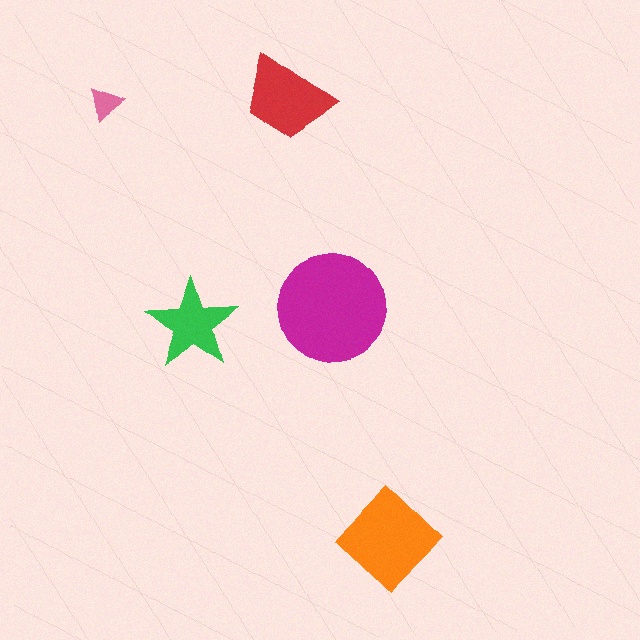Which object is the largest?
The magenta circle.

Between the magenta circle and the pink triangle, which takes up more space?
The magenta circle.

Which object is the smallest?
The pink triangle.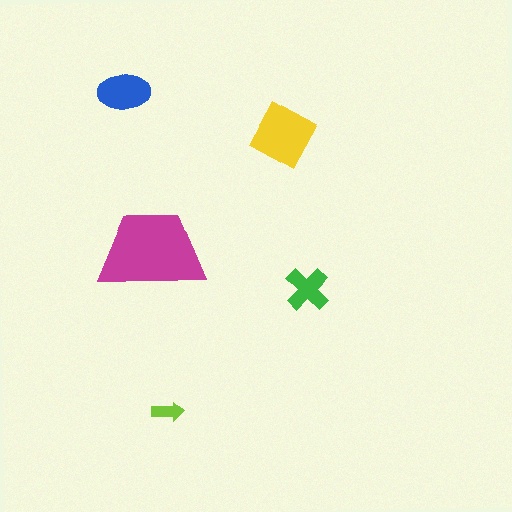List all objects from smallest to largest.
The lime arrow, the green cross, the blue ellipse, the yellow diamond, the magenta trapezoid.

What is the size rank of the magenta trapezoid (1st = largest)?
1st.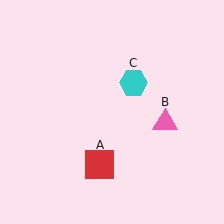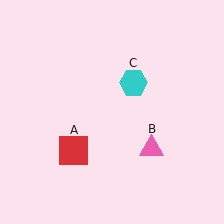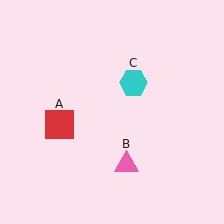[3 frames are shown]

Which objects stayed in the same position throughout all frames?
Cyan hexagon (object C) remained stationary.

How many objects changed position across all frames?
2 objects changed position: red square (object A), pink triangle (object B).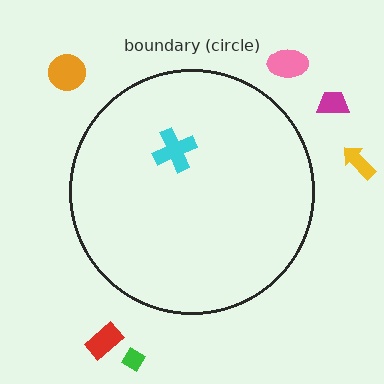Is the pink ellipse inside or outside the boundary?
Outside.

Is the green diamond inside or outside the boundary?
Outside.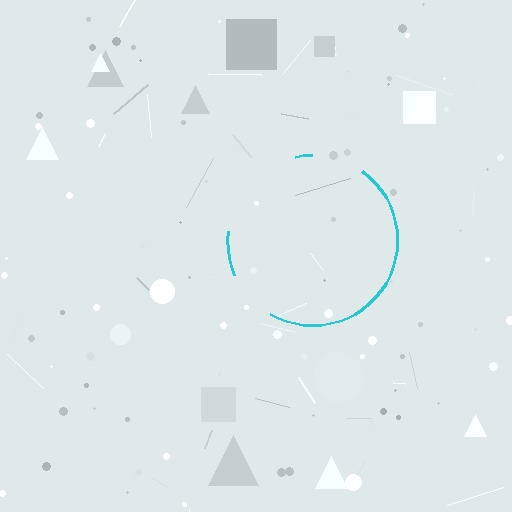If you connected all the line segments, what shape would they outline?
They would outline a circle.